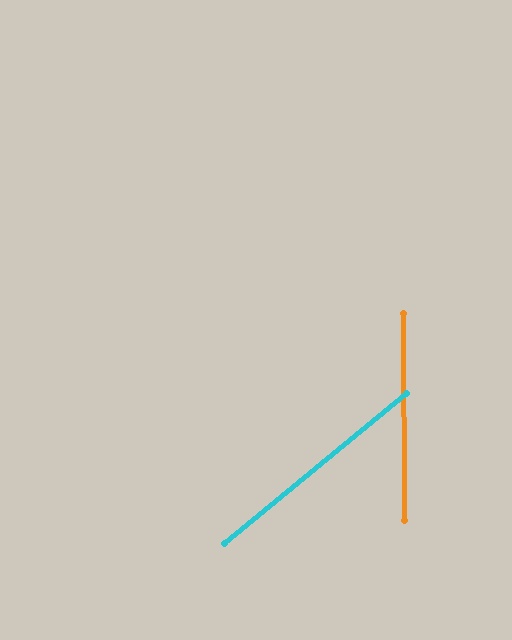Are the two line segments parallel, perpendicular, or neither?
Neither parallel nor perpendicular — they differ by about 51°.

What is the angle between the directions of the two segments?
Approximately 51 degrees.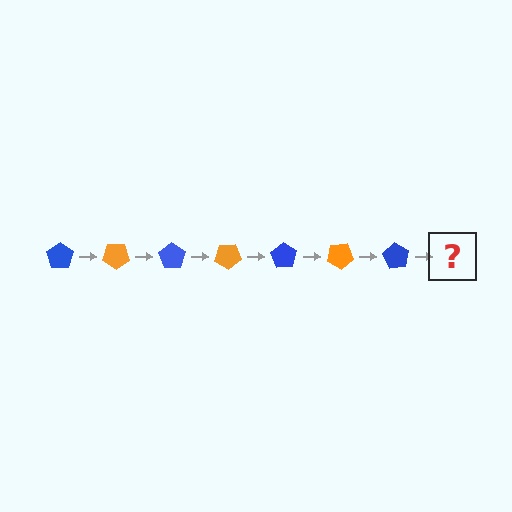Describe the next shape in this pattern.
It should be an orange pentagon, rotated 245 degrees from the start.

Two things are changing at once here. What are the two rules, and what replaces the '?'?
The two rules are that it rotates 35 degrees each step and the color cycles through blue and orange. The '?' should be an orange pentagon, rotated 245 degrees from the start.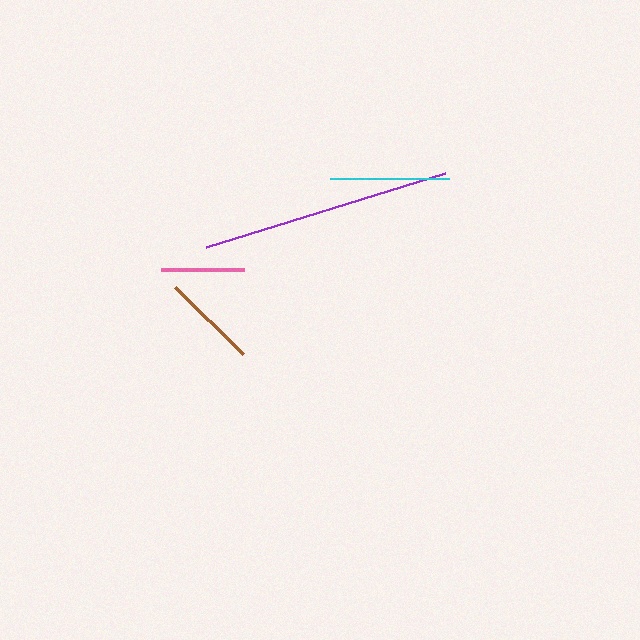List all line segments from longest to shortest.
From longest to shortest: purple, cyan, brown, pink.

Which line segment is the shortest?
The pink line is the shortest at approximately 83 pixels.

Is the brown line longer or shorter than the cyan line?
The cyan line is longer than the brown line.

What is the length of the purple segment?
The purple segment is approximately 250 pixels long.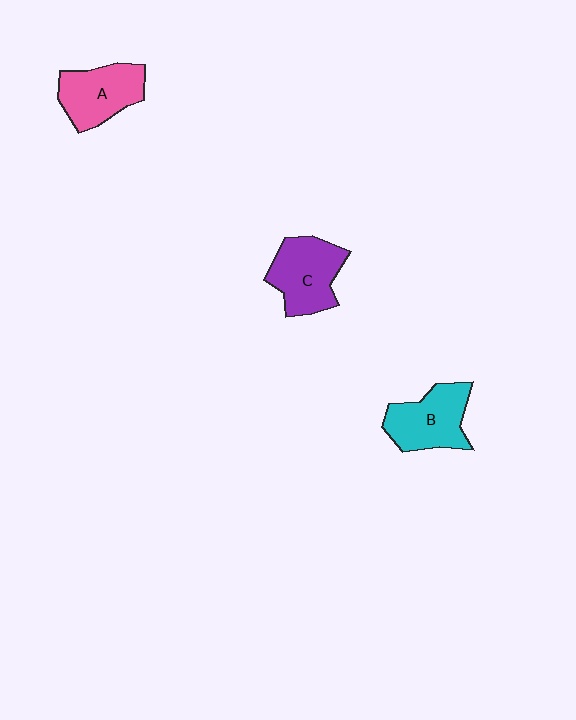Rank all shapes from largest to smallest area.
From largest to smallest: C (purple), B (cyan), A (pink).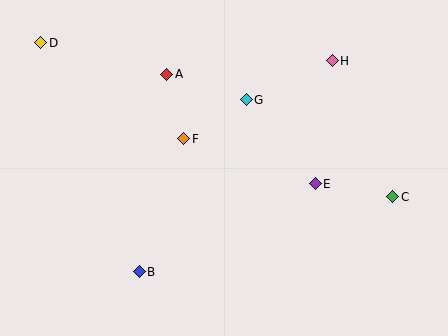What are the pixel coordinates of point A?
Point A is at (167, 74).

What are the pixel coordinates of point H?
Point H is at (332, 61).